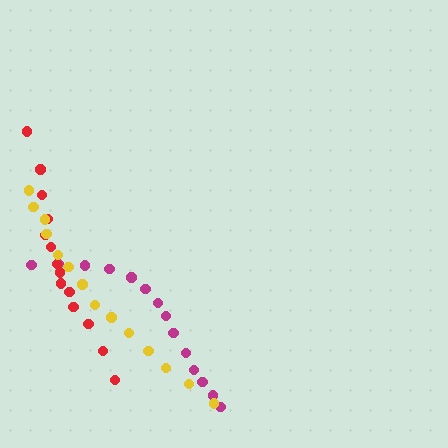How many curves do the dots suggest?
There are 3 distinct paths.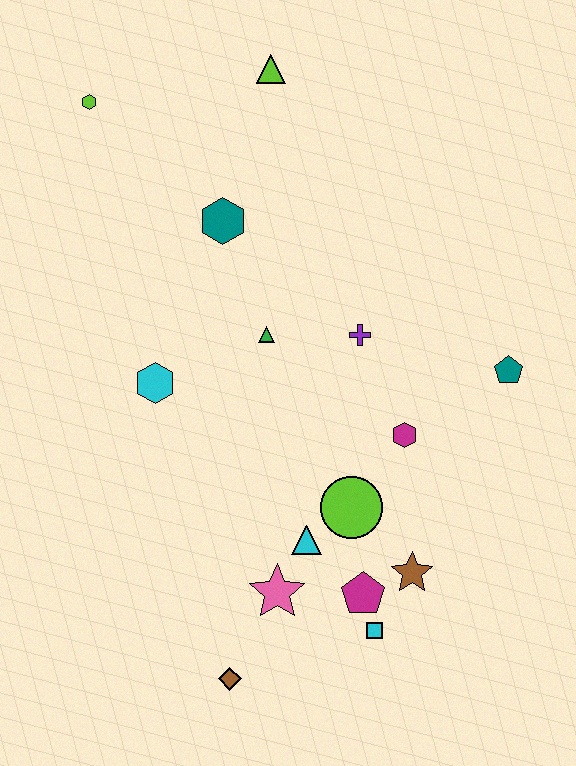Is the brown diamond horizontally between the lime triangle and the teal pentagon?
No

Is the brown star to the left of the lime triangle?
No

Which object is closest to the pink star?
The cyan triangle is closest to the pink star.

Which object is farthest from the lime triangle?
The brown diamond is farthest from the lime triangle.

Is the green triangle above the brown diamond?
Yes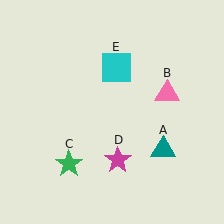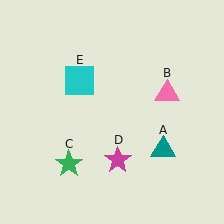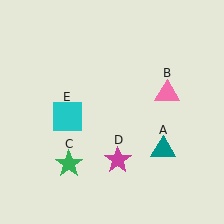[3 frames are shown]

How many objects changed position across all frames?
1 object changed position: cyan square (object E).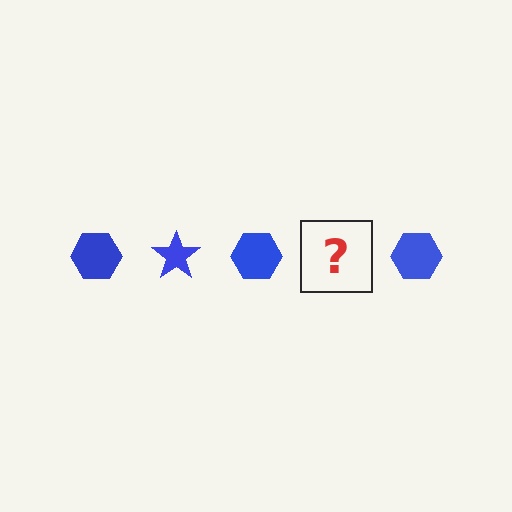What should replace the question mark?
The question mark should be replaced with a blue star.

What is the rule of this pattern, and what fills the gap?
The rule is that the pattern cycles through hexagon, star shapes in blue. The gap should be filled with a blue star.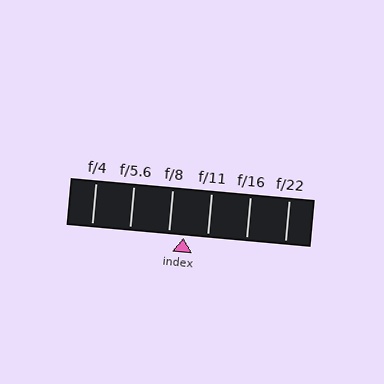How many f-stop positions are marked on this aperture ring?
There are 6 f-stop positions marked.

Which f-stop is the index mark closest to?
The index mark is closest to f/8.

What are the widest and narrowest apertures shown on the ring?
The widest aperture shown is f/4 and the narrowest is f/22.